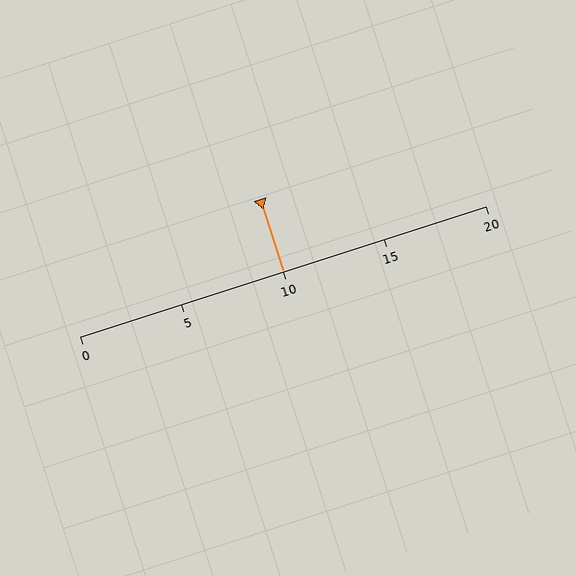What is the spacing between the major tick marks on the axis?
The major ticks are spaced 5 apart.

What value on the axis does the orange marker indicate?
The marker indicates approximately 10.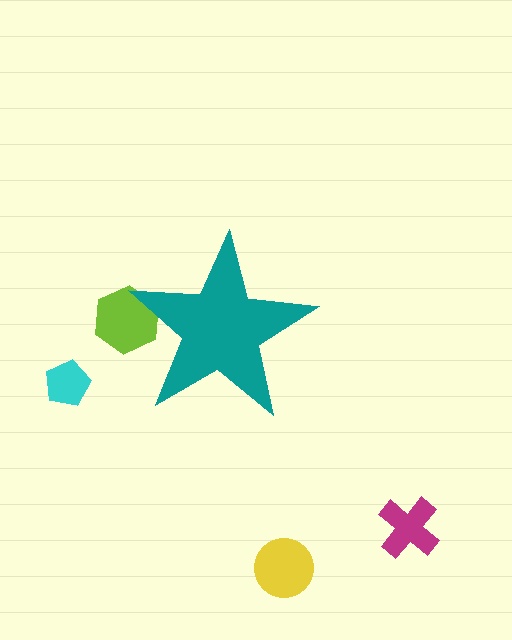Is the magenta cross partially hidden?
No, the magenta cross is fully visible.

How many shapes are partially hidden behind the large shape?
1 shape is partially hidden.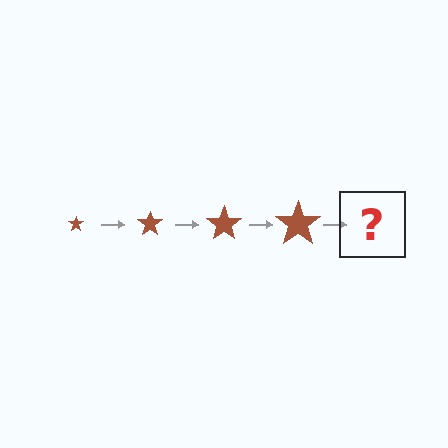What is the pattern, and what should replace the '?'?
The pattern is that the star gets progressively larger each step. The '?' should be a brown star, larger than the previous one.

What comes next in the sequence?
The next element should be a brown star, larger than the previous one.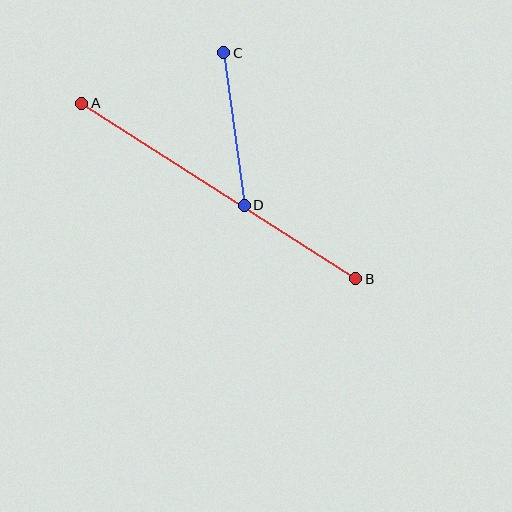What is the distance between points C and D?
The distance is approximately 154 pixels.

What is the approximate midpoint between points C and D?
The midpoint is at approximately (234, 129) pixels.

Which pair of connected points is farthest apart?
Points A and B are farthest apart.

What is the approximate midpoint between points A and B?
The midpoint is at approximately (219, 191) pixels.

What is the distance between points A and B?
The distance is approximately 325 pixels.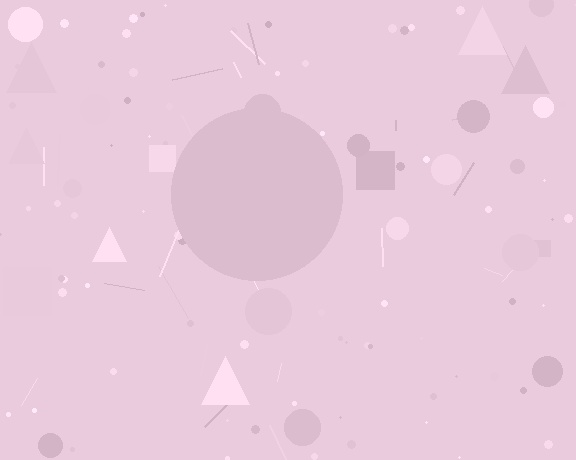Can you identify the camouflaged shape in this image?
The camouflaged shape is a circle.